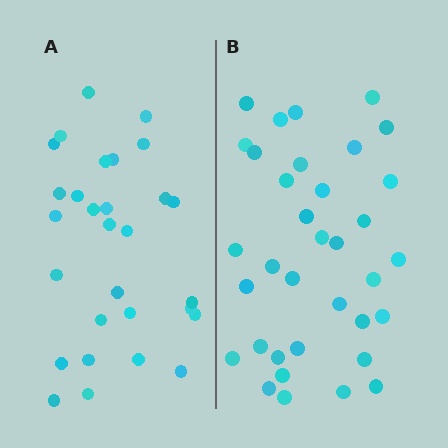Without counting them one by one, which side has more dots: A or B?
Region B (the right region) has more dots.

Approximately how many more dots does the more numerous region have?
Region B has about 6 more dots than region A.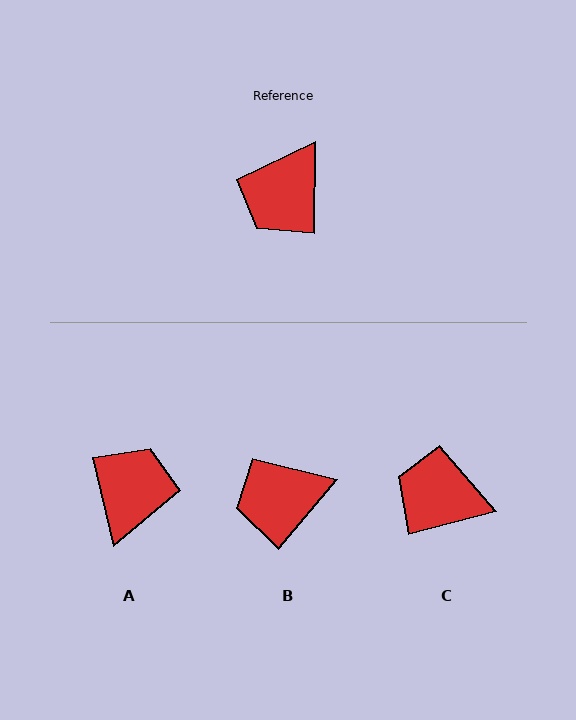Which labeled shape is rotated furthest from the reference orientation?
A, about 166 degrees away.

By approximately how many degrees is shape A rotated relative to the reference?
Approximately 166 degrees clockwise.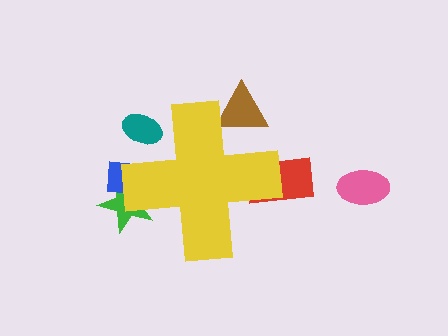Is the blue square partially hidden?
Yes, the blue square is partially hidden behind the yellow cross.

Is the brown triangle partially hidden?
Yes, the brown triangle is partially hidden behind the yellow cross.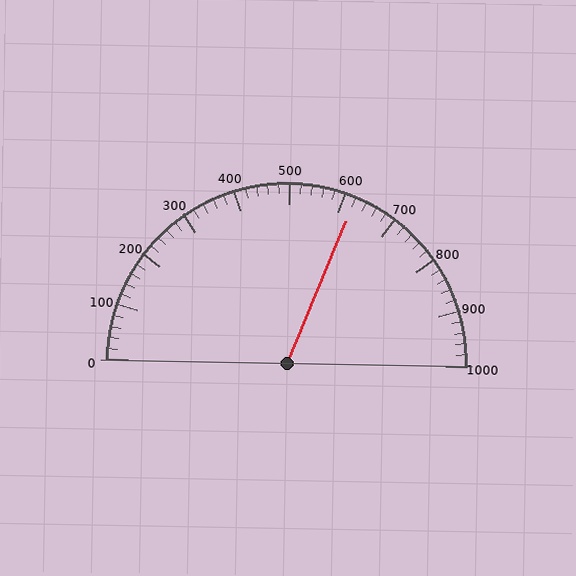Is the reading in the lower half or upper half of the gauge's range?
The reading is in the upper half of the range (0 to 1000).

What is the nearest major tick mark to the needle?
The nearest major tick mark is 600.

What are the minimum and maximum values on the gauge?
The gauge ranges from 0 to 1000.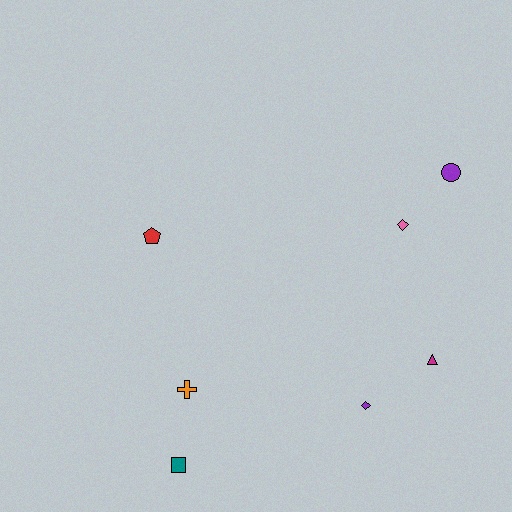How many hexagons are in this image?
There are no hexagons.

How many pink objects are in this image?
There is 1 pink object.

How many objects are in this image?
There are 7 objects.